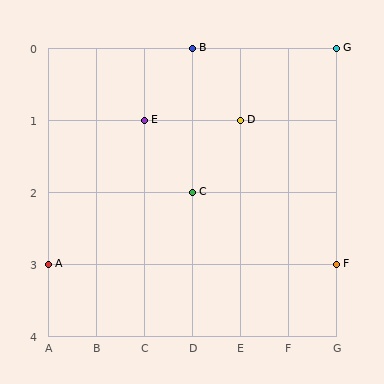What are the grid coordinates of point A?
Point A is at grid coordinates (A, 3).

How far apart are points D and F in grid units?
Points D and F are 2 columns and 2 rows apart (about 2.8 grid units diagonally).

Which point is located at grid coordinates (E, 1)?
Point D is at (E, 1).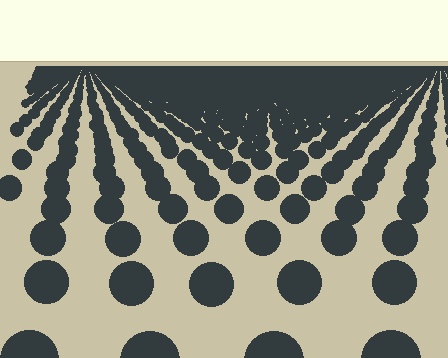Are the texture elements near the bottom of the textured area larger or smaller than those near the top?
Larger. Near the bottom, elements are closer to the viewer and appear at a bigger on-screen size.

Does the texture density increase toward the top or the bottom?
Density increases toward the top.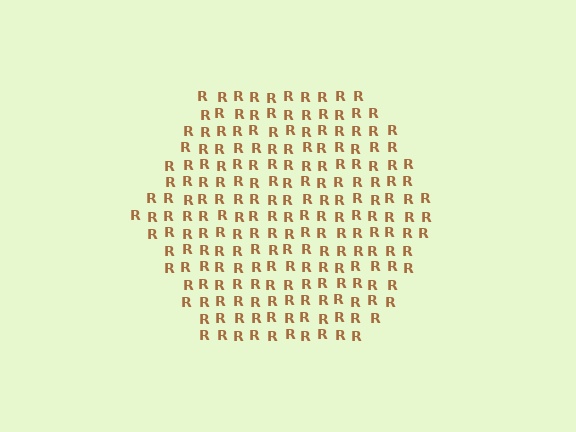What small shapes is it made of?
It is made of small letter R's.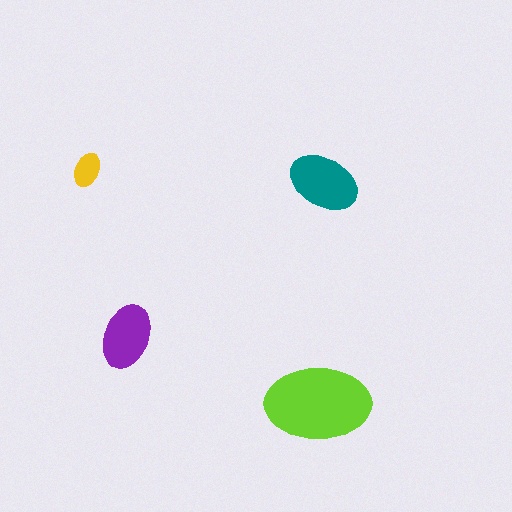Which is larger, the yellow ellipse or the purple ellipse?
The purple one.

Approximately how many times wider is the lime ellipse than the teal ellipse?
About 1.5 times wider.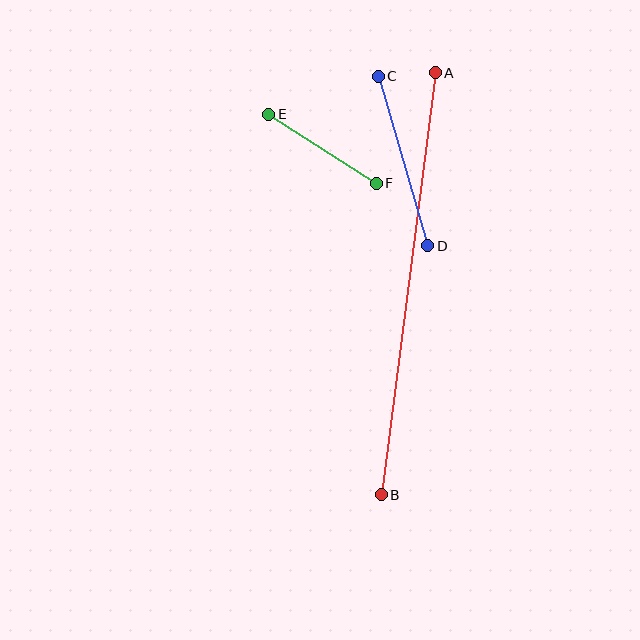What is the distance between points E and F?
The distance is approximately 128 pixels.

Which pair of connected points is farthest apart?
Points A and B are farthest apart.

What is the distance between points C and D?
The distance is approximately 177 pixels.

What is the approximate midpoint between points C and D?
The midpoint is at approximately (403, 161) pixels.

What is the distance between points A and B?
The distance is approximately 426 pixels.